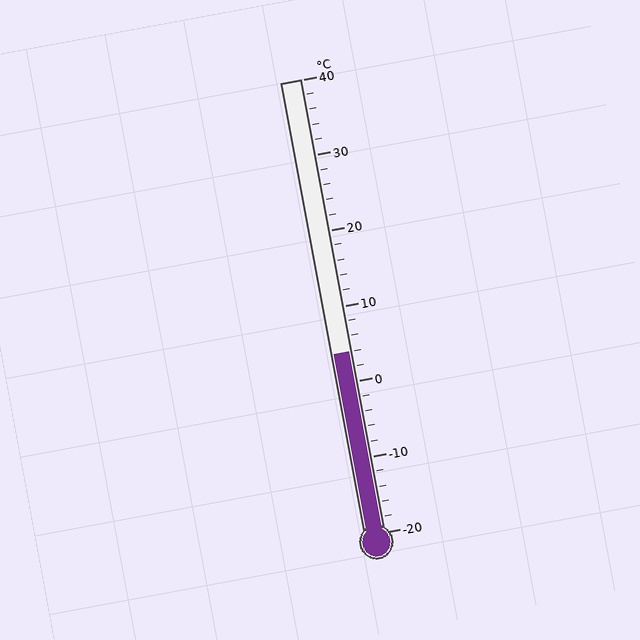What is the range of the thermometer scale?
The thermometer scale ranges from -20°C to 40°C.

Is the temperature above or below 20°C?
The temperature is below 20°C.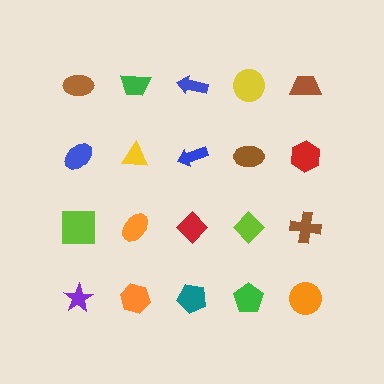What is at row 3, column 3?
A red diamond.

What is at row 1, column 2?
A green trapezoid.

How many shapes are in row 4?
5 shapes.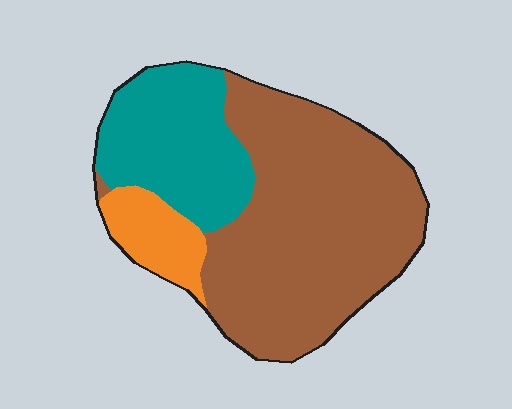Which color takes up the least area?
Orange, at roughly 10%.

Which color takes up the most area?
Brown, at roughly 60%.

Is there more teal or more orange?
Teal.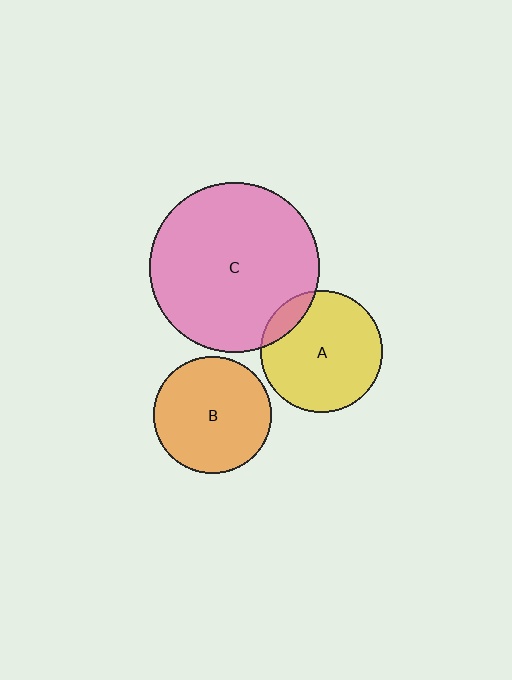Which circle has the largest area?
Circle C (pink).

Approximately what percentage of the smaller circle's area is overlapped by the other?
Approximately 10%.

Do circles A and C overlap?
Yes.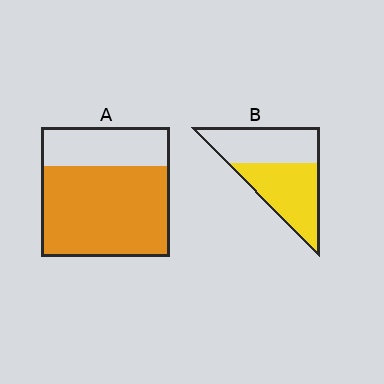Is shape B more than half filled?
Roughly half.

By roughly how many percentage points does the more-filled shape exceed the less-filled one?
By roughly 20 percentage points (A over B).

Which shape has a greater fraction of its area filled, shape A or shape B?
Shape A.